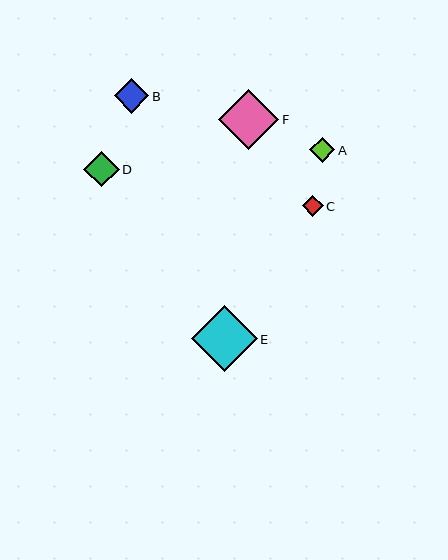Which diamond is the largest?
Diamond E is the largest with a size of approximately 66 pixels.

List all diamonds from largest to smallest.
From largest to smallest: E, F, D, B, A, C.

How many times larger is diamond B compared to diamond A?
Diamond B is approximately 1.4 times the size of diamond A.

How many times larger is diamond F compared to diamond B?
Diamond F is approximately 1.7 times the size of diamond B.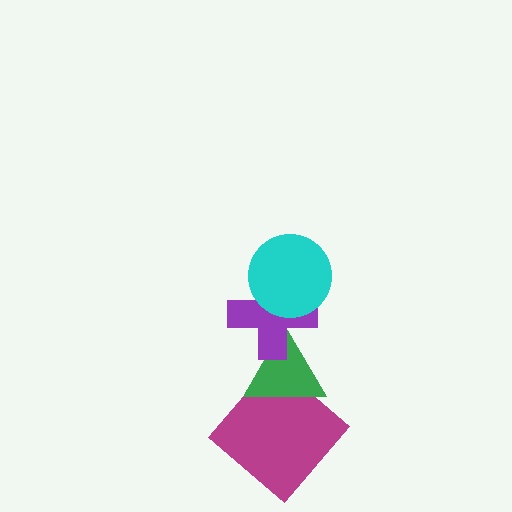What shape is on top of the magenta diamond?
The green triangle is on top of the magenta diamond.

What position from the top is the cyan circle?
The cyan circle is 1st from the top.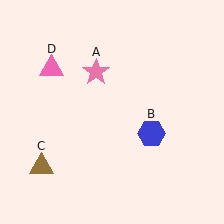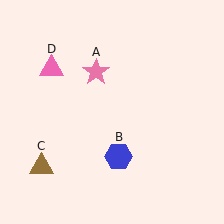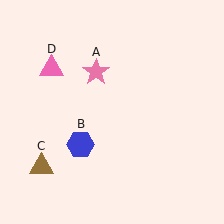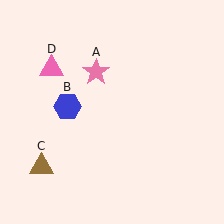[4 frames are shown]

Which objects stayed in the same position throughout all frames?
Pink star (object A) and brown triangle (object C) and pink triangle (object D) remained stationary.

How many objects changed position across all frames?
1 object changed position: blue hexagon (object B).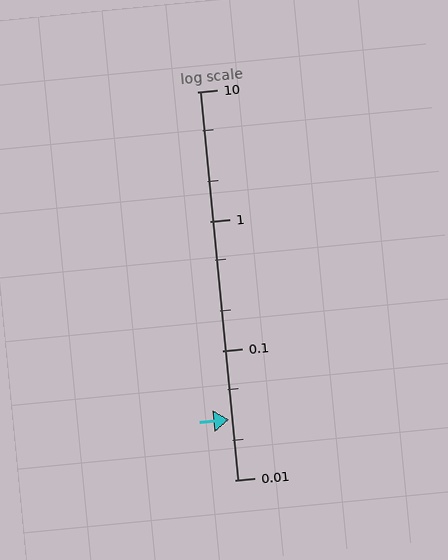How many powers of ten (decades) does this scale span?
The scale spans 3 decades, from 0.01 to 10.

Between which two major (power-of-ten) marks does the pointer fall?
The pointer is between 0.01 and 0.1.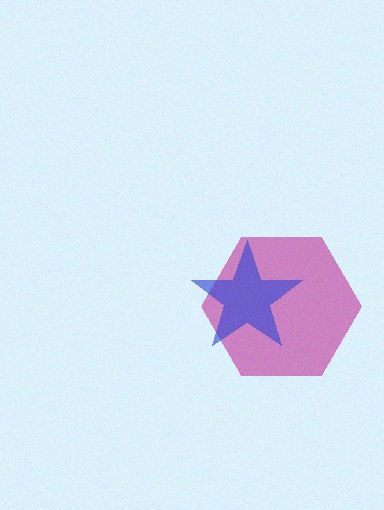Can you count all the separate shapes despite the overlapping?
Yes, there are 2 separate shapes.